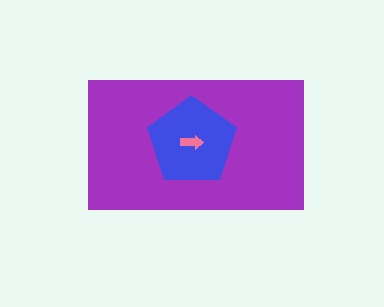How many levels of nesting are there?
3.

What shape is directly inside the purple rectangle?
The blue pentagon.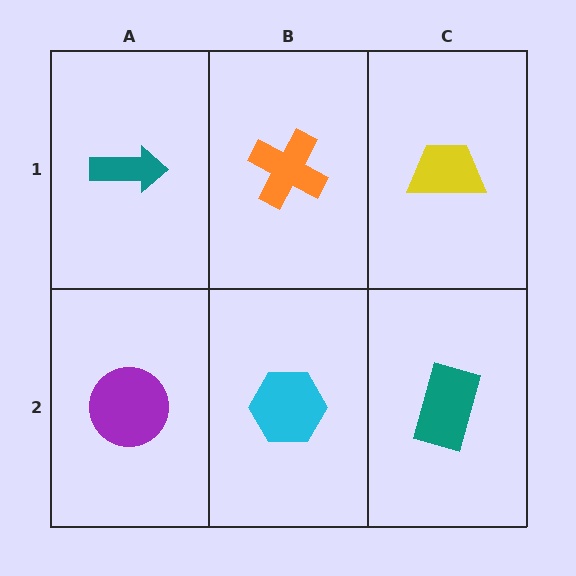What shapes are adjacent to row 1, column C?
A teal rectangle (row 2, column C), an orange cross (row 1, column B).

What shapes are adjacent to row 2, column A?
A teal arrow (row 1, column A), a cyan hexagon (row 2, column B).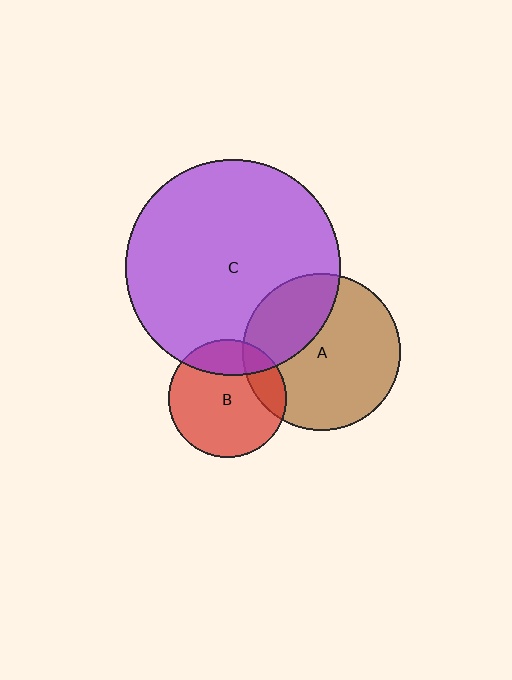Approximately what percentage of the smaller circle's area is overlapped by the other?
Approximately 20%.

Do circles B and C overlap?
Yes.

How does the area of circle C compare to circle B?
Approximately 3.3 times.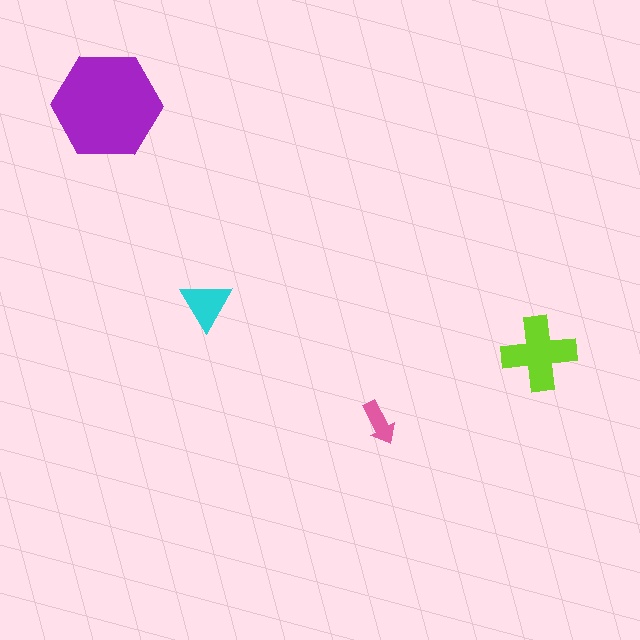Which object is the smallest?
The pink arrow.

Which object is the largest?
The purple hexagon.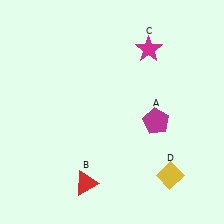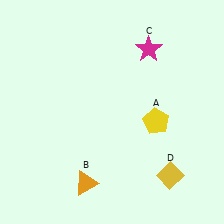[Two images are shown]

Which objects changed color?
A changed from magenta to yellow. B changed from red to orange.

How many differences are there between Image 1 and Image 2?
There are 2 differences between the two images.